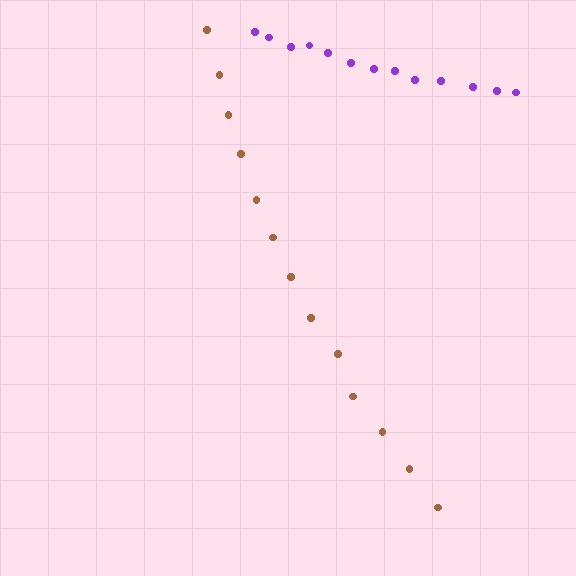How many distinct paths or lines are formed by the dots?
There are 2 distinct paths.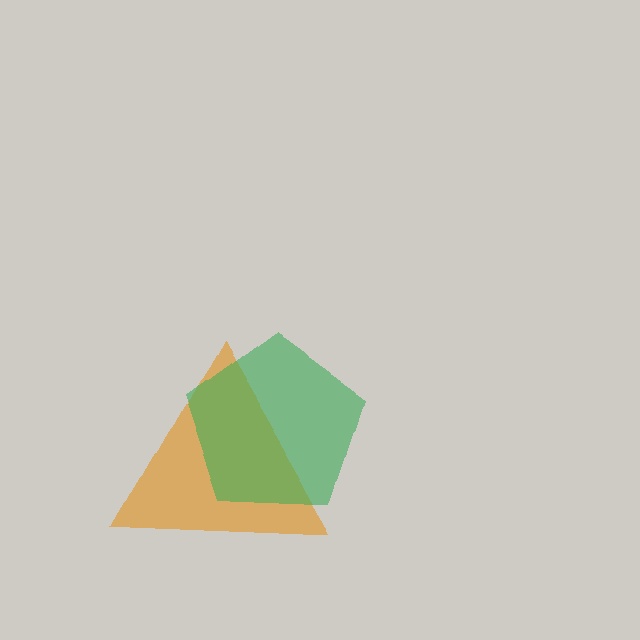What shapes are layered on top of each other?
The layered shapes are: an orange triangle, a green pentagon.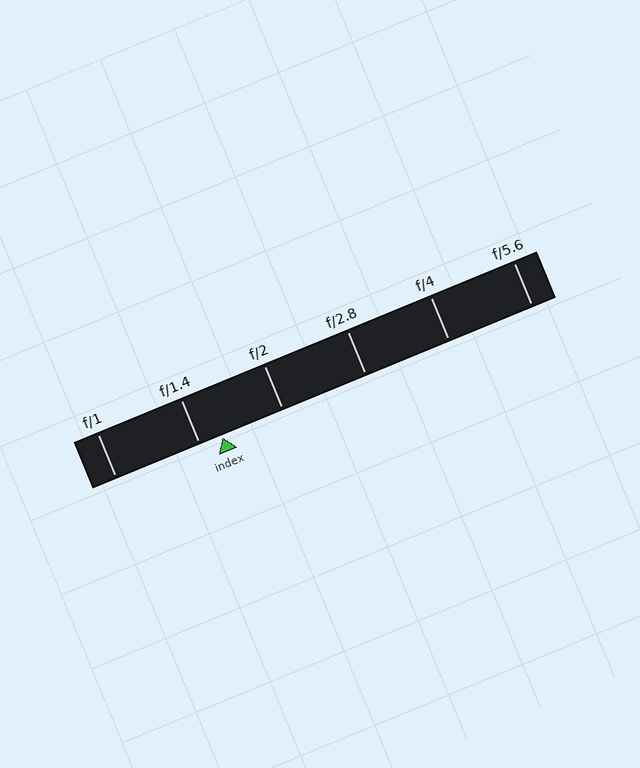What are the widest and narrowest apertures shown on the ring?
The widest aperture shown is f/1 and the narrowest is f/5.6.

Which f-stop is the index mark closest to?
The index mark is closest to f/1.4.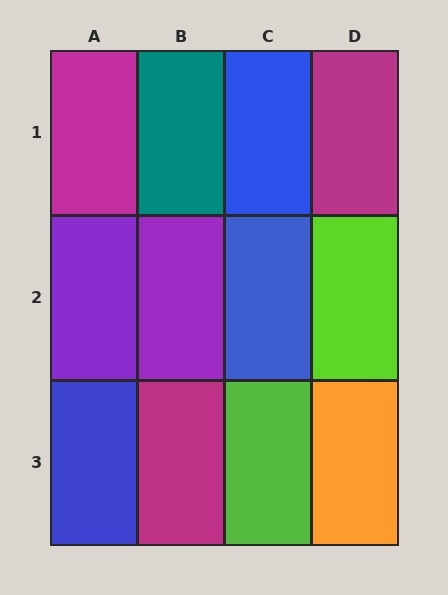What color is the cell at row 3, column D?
Orange.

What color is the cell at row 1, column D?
Magenta.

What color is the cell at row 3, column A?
Blue.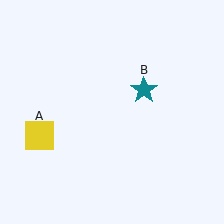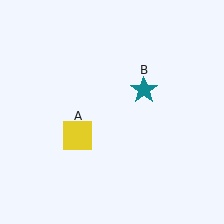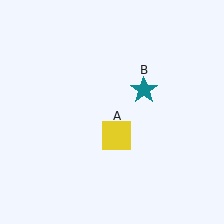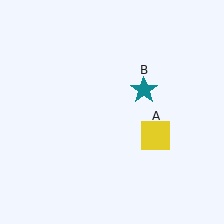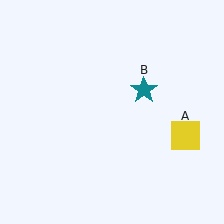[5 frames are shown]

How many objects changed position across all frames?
1 object changed position: yellow square (object A).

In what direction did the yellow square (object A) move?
The yellow square (object A) moved right.